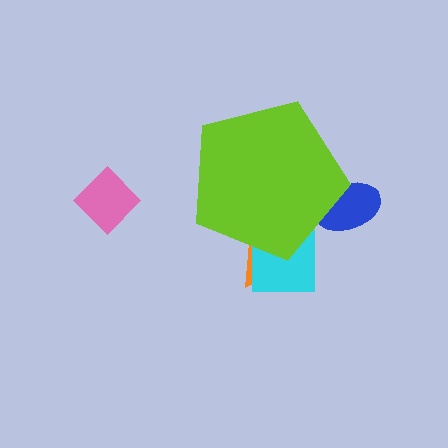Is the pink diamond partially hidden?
No, the pink diamond is fully visible.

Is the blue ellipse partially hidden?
Yes, the blue ellipse is partially hidden behind the lime pentagon.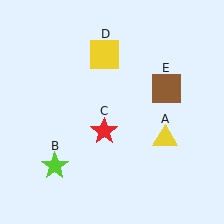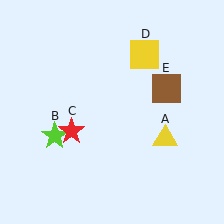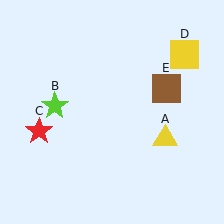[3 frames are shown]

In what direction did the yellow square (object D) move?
The yellow square (object D) moved right.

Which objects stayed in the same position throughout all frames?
Yellow triangle (object A) and brown square (object E) remained stationary.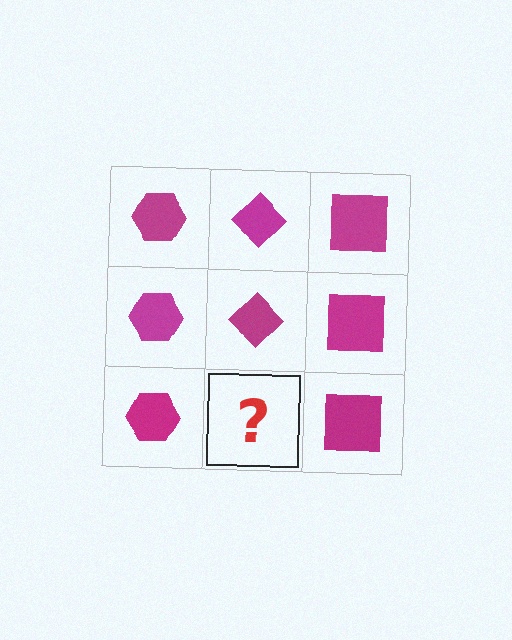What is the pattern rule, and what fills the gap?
The rule is that each column has a consistent shape. The gap should be filled with a magenta diamond.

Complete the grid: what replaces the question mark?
The question mark should be replaced with a magenta diamond.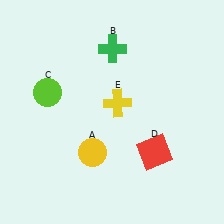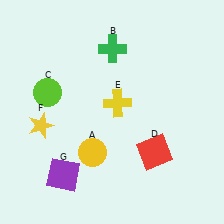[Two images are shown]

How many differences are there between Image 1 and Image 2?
There are 2 differences between the two images.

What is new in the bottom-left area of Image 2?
A yellow star (F) was added in the bottom-left area of Image 2.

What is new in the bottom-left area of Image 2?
A purple square (G) was added in the bottom-left area of Image 2.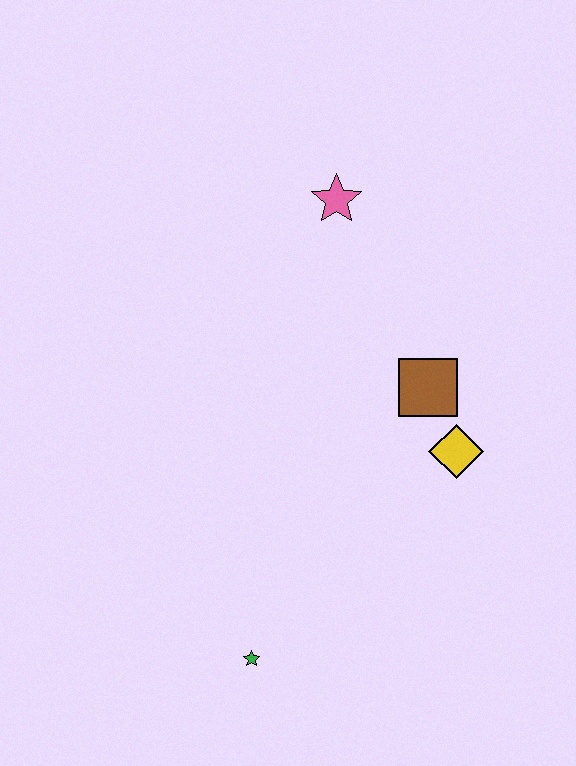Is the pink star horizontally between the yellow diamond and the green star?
Yes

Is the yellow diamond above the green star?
Yes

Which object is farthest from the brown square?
The green star is farthest from the brown square.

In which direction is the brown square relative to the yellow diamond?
The brown square is above the yellow diamond.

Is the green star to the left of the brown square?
Yes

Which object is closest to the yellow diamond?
The brown square is closest to the yellow diamond.